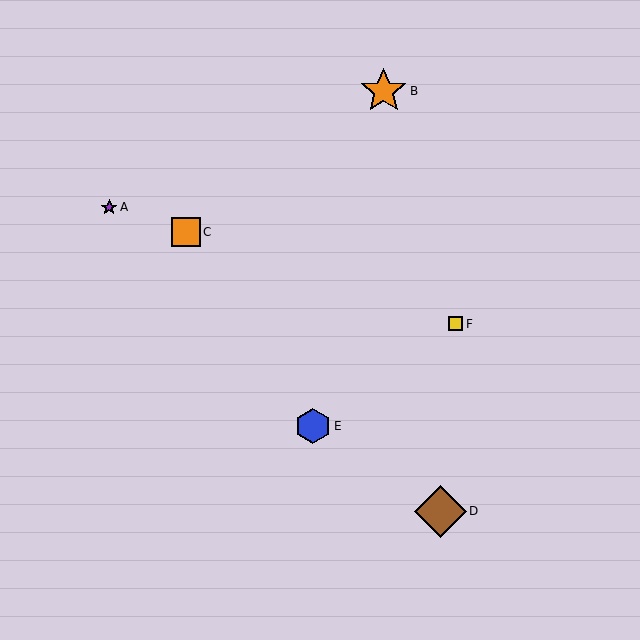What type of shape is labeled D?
Shape D is a brown diamond.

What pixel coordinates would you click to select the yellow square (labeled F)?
Click at (456, 324) to select the yellow square F.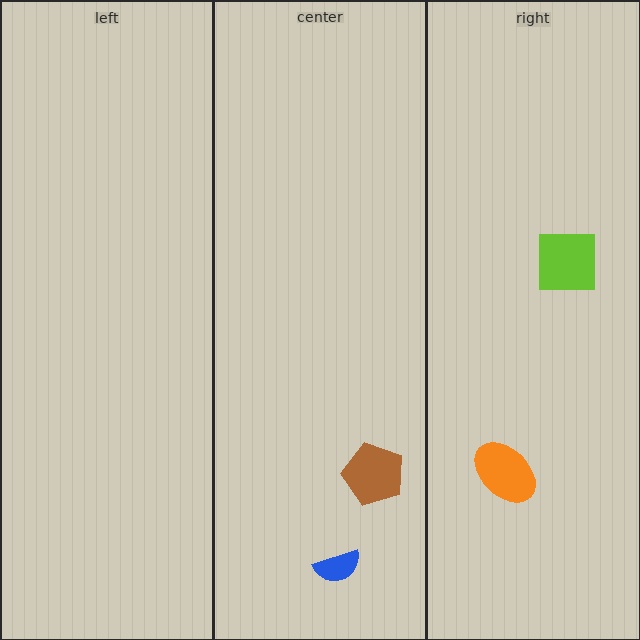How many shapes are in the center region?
2.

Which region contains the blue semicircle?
The center region.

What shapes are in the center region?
The brown pentagon, the blue semicircle.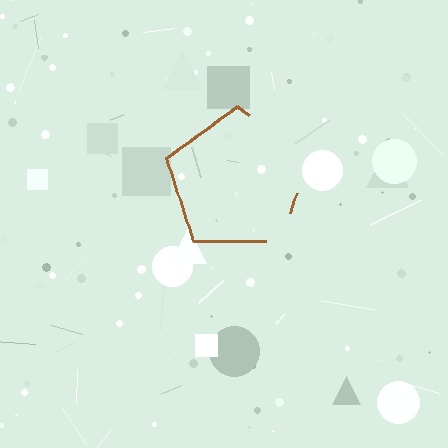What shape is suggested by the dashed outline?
The dashed outline suggests a pentagon.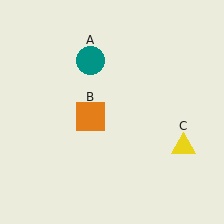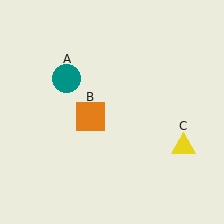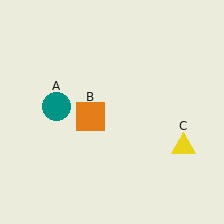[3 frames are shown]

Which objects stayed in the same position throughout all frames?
Orange square (object B) and yellow triangle (object C) remained stationary.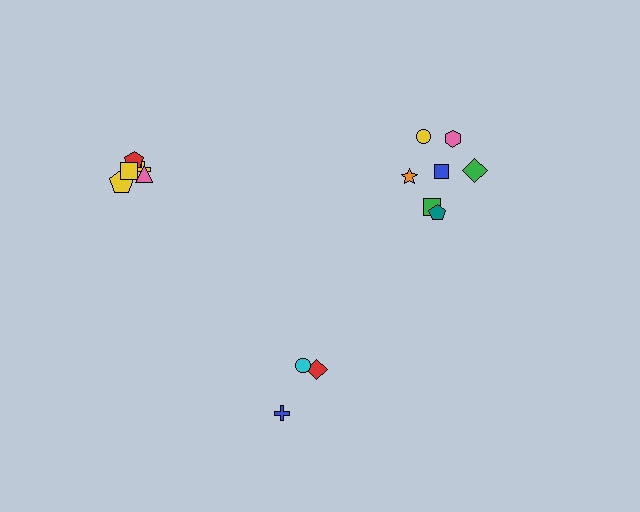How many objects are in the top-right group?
There are 7 objects.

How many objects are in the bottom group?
There are 3 objects.